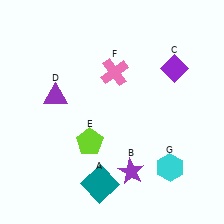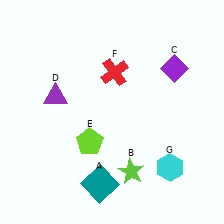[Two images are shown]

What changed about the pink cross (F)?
In Image 1, F is pink. In Image 2, it changed to red.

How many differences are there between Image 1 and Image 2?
There are 2 differences between the two images.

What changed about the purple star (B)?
In Image 1, B is purple. In Image 2, it changed to lime.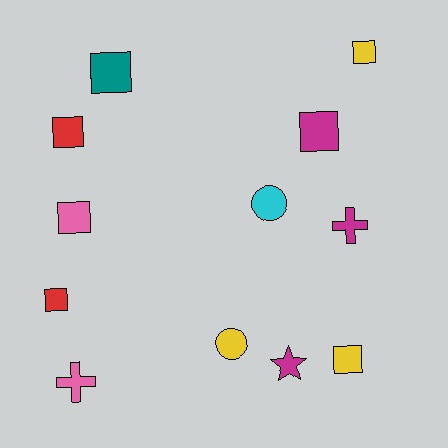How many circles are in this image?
There are 2 circles.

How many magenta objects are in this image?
There are 3 magenta objects.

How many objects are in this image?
There are 12 objects.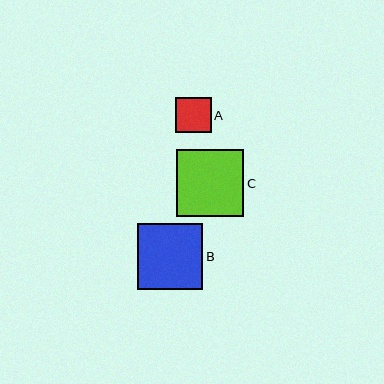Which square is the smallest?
Square A is the smallest with a size of approximately 35 pixels.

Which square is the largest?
Square C is the largest with a size of approximately 67 pixels.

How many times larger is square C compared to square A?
Square C is approximately 1.9 times the size of square A.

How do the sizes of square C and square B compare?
Square C and square B are approximately the same size.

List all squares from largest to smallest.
From largest to smallest: C, B, A.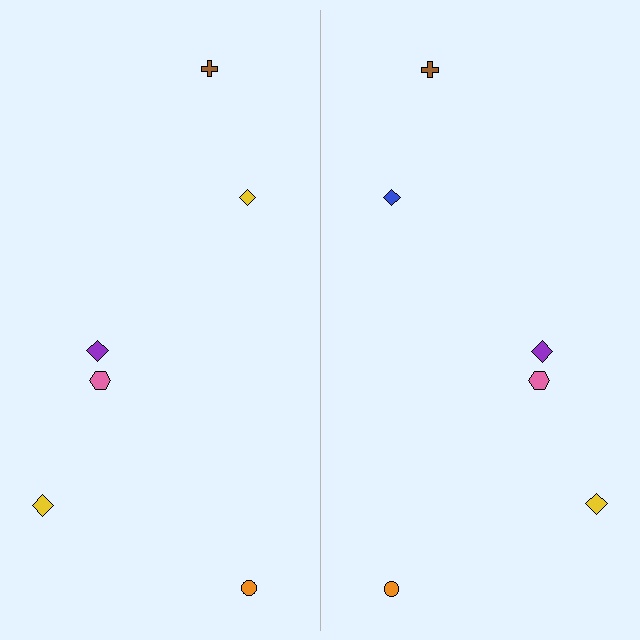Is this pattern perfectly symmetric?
No, the pattern is not perfectly symmetric. The blue diamond on the right side breaks the symmetry — its mirror counterpart is yellow.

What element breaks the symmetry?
The blue diamond on the right side breaks the symmetry — its mirror counterpart is yellow.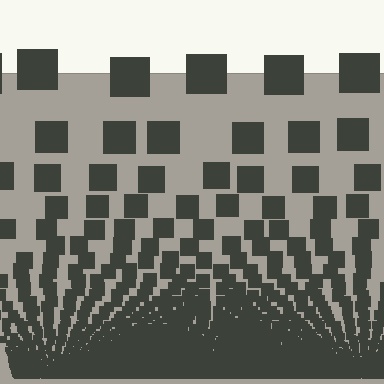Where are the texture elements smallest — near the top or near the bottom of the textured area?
Near the bottom.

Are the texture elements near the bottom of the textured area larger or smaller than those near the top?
Smaller. The gradient is inverted — elements near the bottom are smaller and denser.